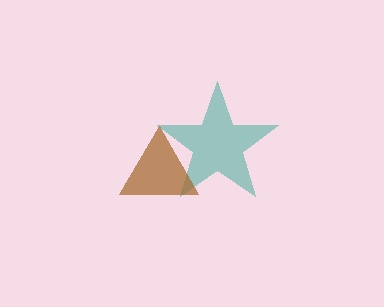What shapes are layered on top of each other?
The layered shapes are: a teal star, a brown triangle.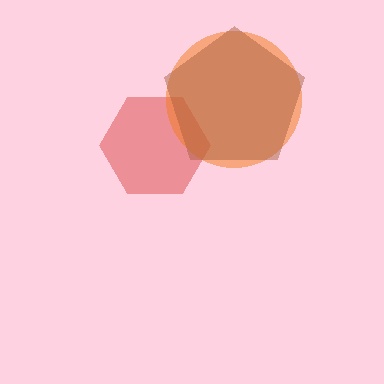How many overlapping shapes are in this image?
There are 3 overlapping shapes in the image.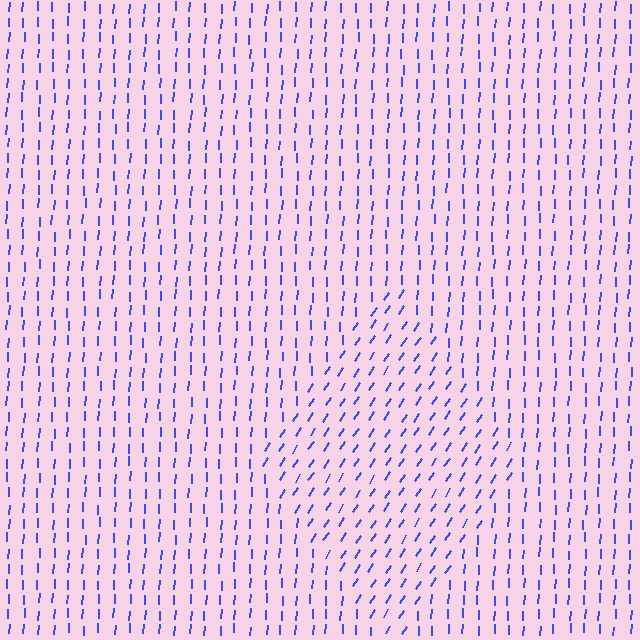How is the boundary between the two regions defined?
The boundary is defined purely by a change in line orientation (approximately 31 degrees difference). All lines are the same color and thickness.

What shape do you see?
I see a diamond.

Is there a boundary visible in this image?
Yes, there is a texture boundary formed by a change in line orientation.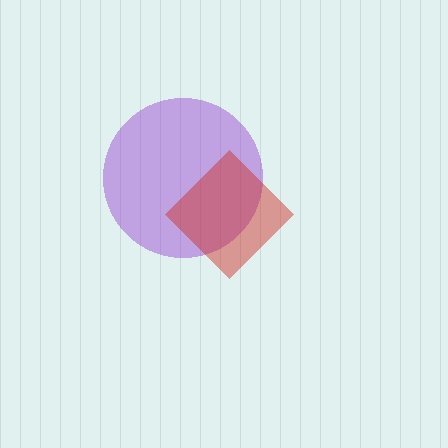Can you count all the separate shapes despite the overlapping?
Yes, there are 2 separate shapes.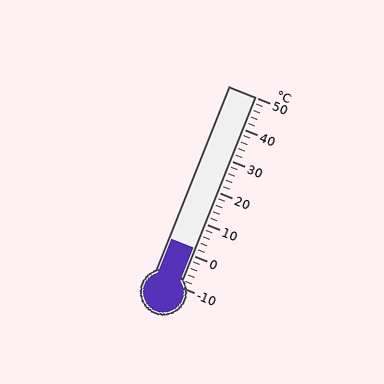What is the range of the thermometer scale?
The thermometer scale ranges from -10°C to 50°C.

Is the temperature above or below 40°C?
The temperature is below 40°C.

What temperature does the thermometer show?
The thermometer shows approximately 2°C.